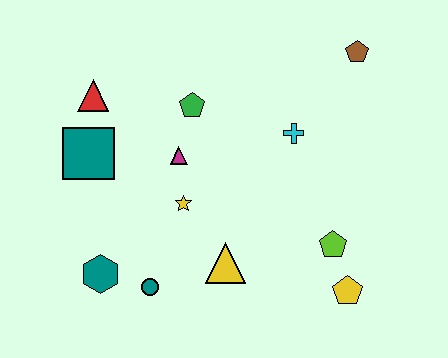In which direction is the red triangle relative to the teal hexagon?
The red triangle is above the teal hexagon.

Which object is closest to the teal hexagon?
The teal circle is closest to the teal hexagon.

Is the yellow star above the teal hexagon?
Yes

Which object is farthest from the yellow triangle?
The brown pentagon is farthest from the yellow triangle.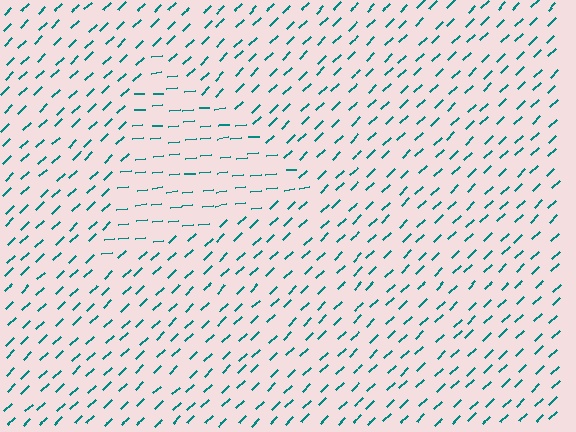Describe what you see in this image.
The image is filled with small teal line segments. A triangle region in the image has lines oriented differently from the surrounding lines, creating a visible texture boundary.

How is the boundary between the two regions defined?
The boundary is defined purely by a change in line orientation (approximately 37 degrees difference). All lines are the same color and thickness.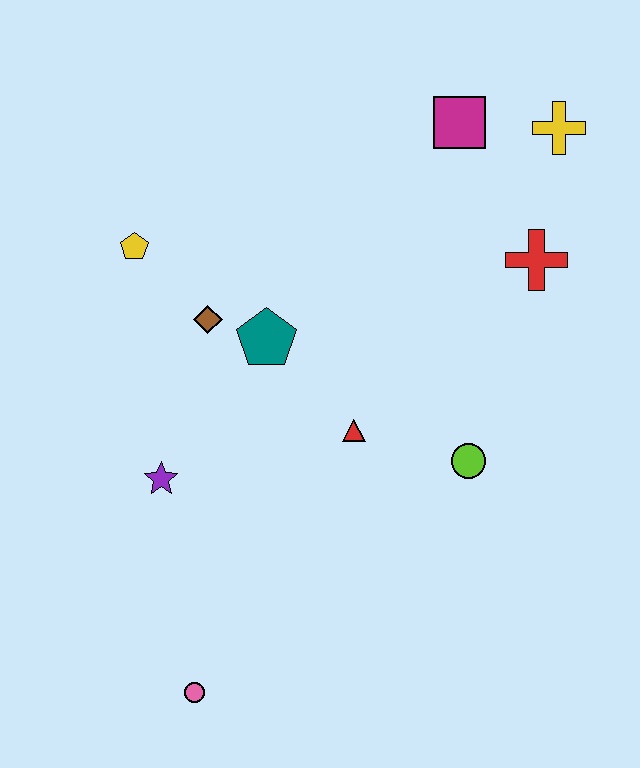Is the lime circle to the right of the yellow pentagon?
Yes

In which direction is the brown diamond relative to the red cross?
The brown diamond is to the left of the red cross.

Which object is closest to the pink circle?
The purple star is closest to the pink circle.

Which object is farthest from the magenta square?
The pink circle is farthest from the magenta square.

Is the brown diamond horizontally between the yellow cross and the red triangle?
No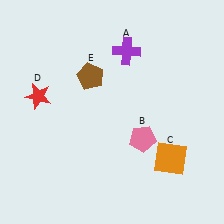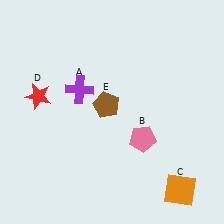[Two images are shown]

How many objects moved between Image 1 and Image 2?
3 objects moved between the two images.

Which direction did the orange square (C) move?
The orange square (C) moved down.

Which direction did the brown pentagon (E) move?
The brown pentagon (E) moved down.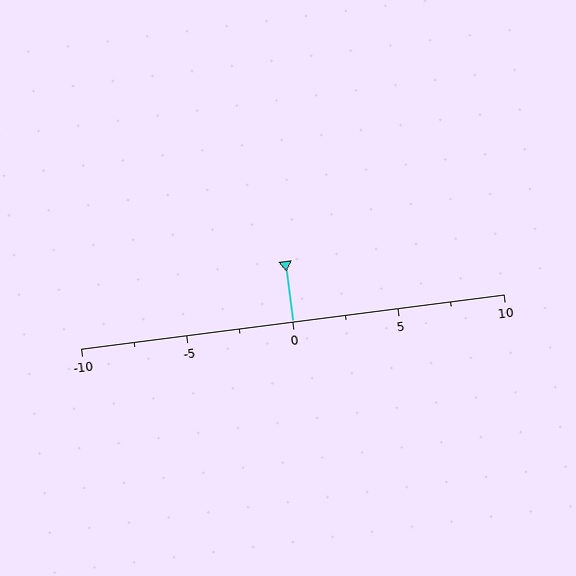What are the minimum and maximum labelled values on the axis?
The axis runs from -10 to 10.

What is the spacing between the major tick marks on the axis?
The major ticks are spaced 5 apart.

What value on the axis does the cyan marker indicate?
The marker indicates approximately 0.